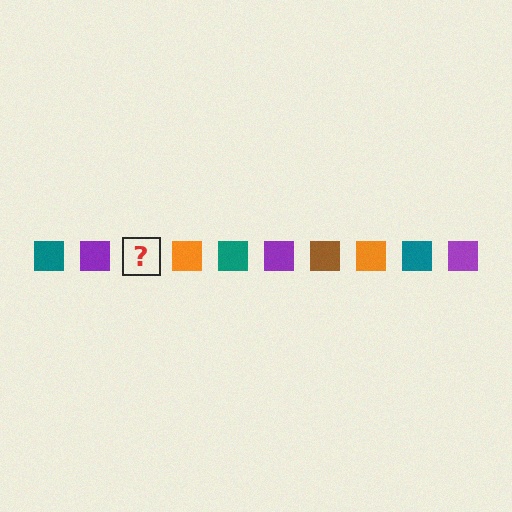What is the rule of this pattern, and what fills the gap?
The rule is that the pattern cycles through teal, purple, brown, orange squares. The gap should be filled with a brown square.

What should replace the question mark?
The question mark should be replaced with a brown square.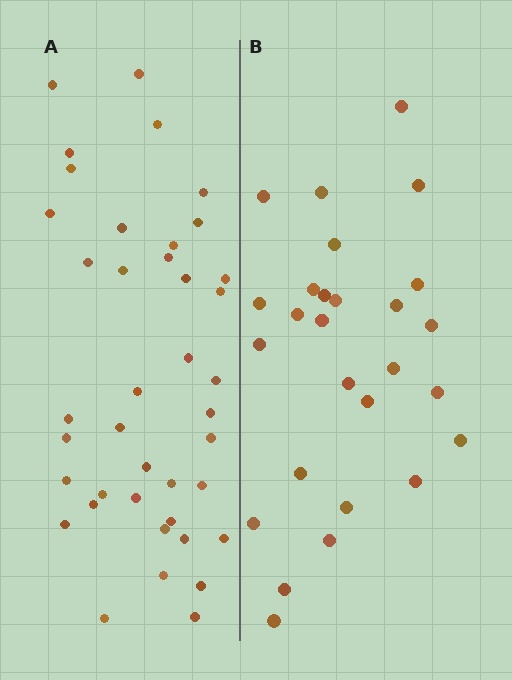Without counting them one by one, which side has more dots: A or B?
Region A (the left region) has more dots.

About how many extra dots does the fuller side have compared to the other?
Region A has approximately 15 more dots than region B.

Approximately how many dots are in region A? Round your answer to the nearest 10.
About 40 dots.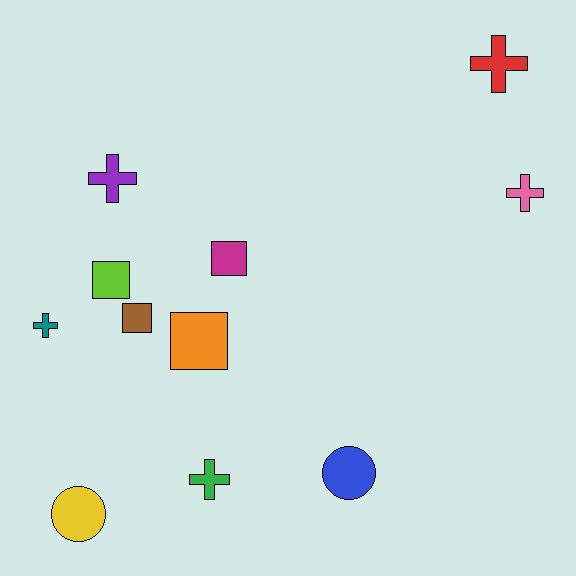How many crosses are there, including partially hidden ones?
There are 5 crosses.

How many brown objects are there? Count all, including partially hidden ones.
There is 1 brown object.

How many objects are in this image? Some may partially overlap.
There are 11 objects.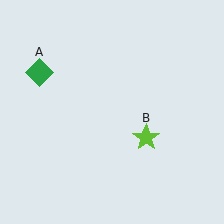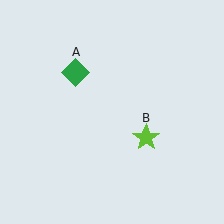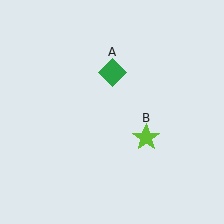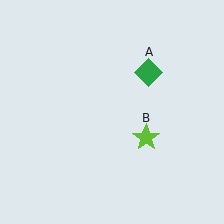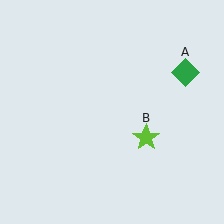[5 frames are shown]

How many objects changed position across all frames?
1 object changed position: green diamond (object A).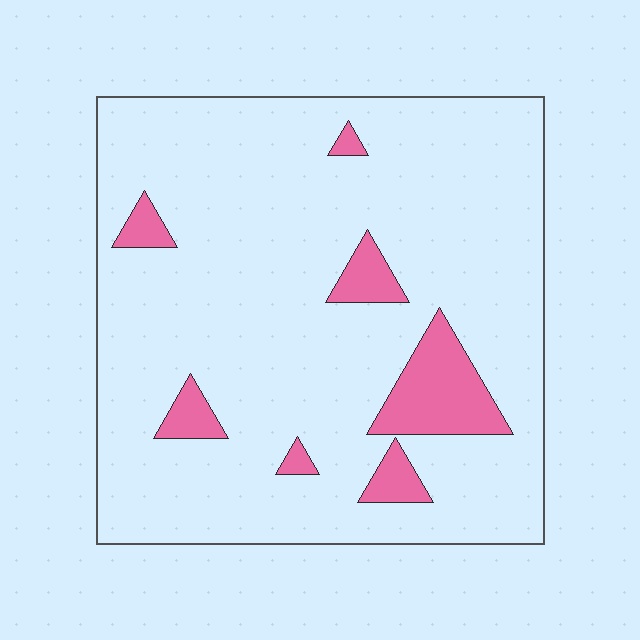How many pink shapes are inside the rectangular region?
7.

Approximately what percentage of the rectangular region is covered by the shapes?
Approximately 10%.